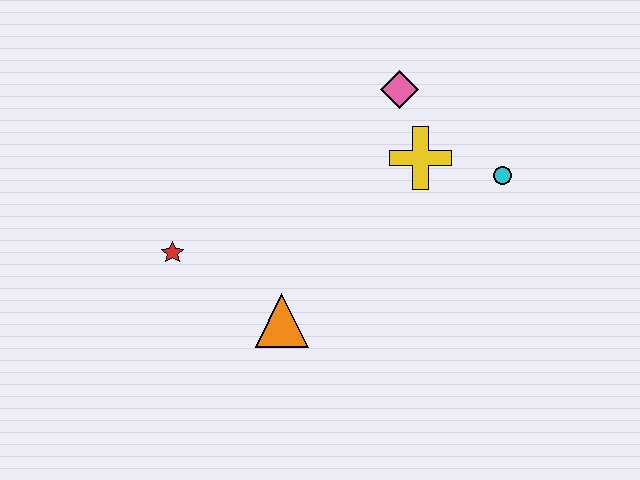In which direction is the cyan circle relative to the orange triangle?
The cyan circle is to the right of the orange triangle.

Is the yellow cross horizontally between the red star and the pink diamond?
No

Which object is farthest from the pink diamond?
The red star is farthest from the pink diamond.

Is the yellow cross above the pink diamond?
No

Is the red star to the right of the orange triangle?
No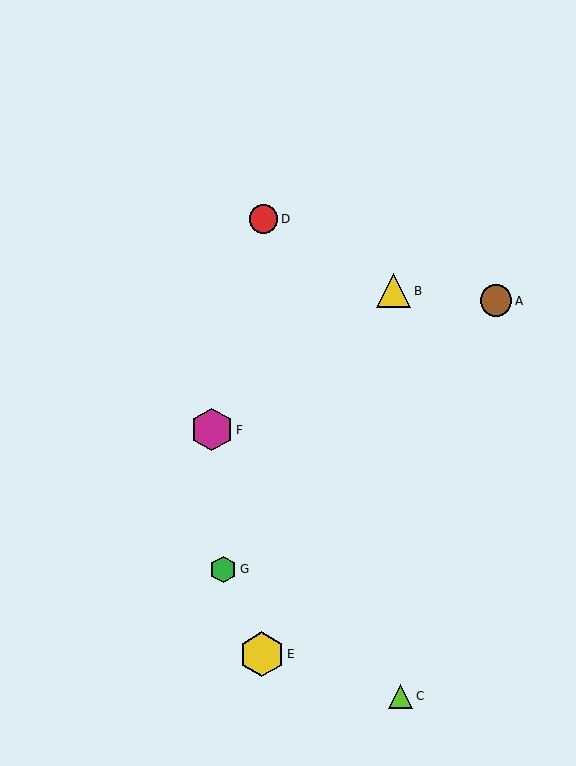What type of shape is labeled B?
Shape B is a yellow triangle.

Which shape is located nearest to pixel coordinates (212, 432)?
The magenta hexagon (labeled F) at (212, 430) is nearest to that location.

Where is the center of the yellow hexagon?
The center of the yellow hexagon is at (262, 654).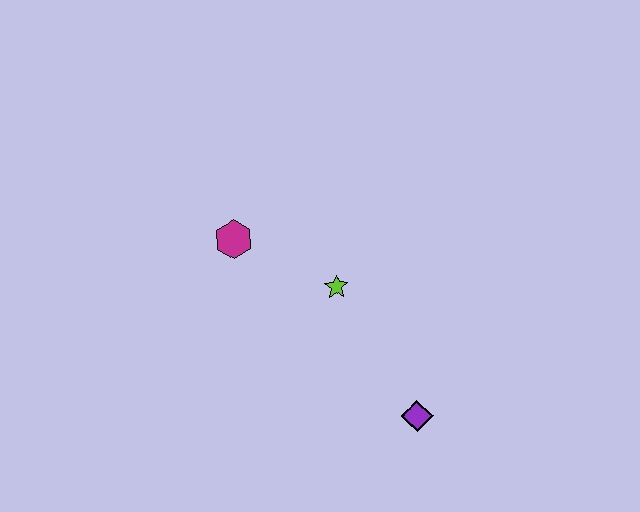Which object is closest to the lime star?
The magenta hexagon is closest to the lime star.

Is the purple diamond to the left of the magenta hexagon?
No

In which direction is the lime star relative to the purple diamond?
The lime star is above the purple diamond.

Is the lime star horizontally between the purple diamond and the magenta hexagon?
Yes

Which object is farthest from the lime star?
The purple diamond is farthest from the lime star.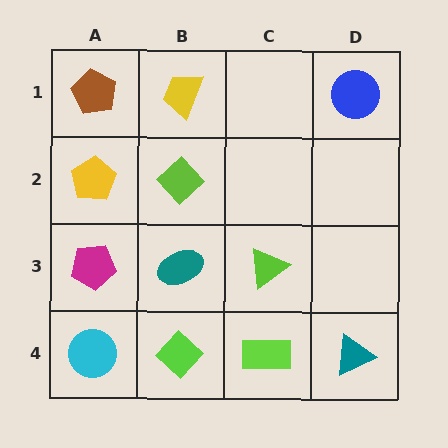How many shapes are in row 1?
3 shapes.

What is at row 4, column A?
A cyan circle.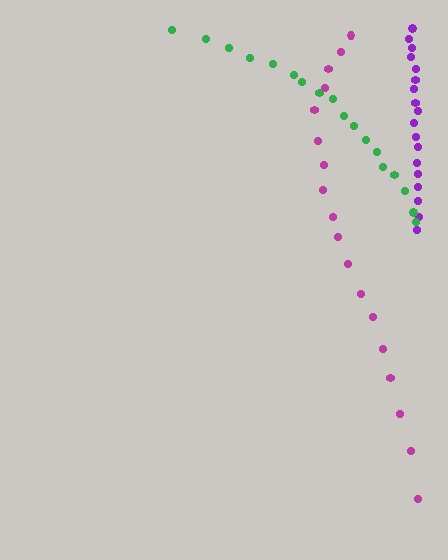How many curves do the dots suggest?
There are 3 distinct paths.